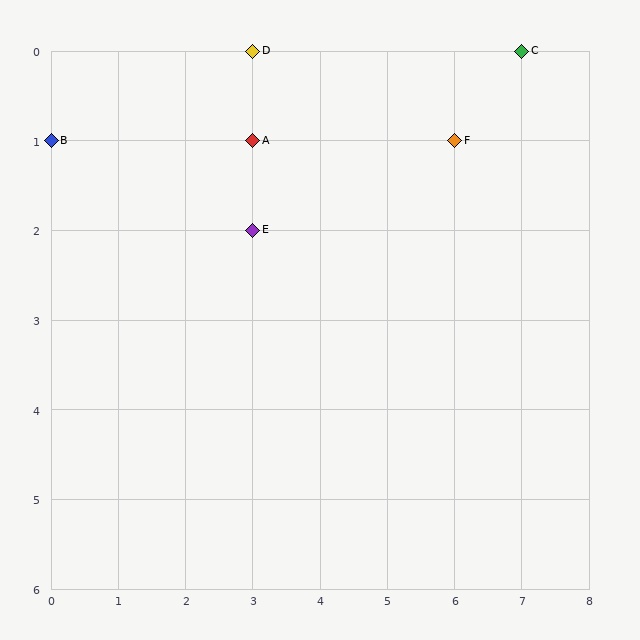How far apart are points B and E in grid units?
Points B and E are 3 columns and 1 row apart (about 3.2 grid units diagonally).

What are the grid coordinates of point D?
Point D is at grid coordinates (3, 0).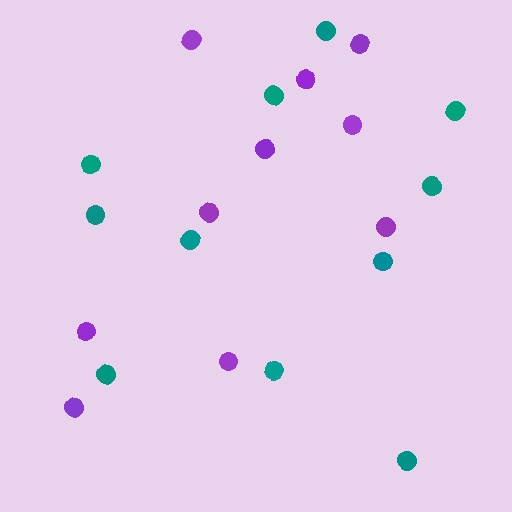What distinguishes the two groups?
There are 2 groups: one group of teal circles (11) and one group of purple circles (10).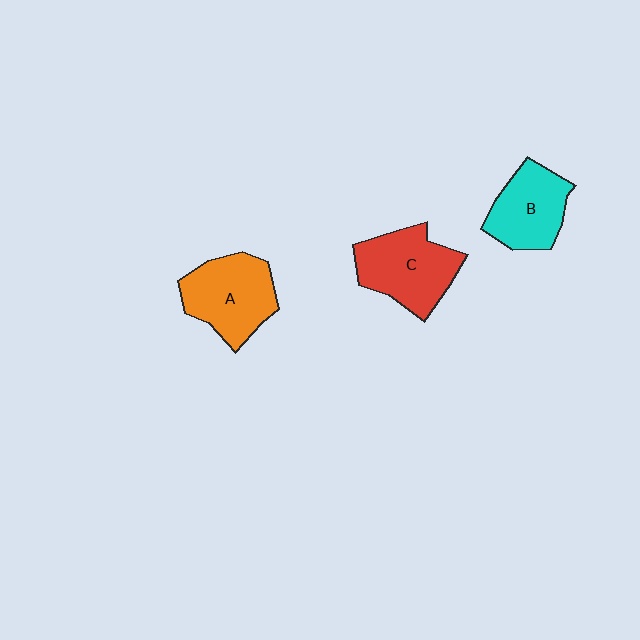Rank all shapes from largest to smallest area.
From largest to smallest: C (red), A (orange), B (cyan).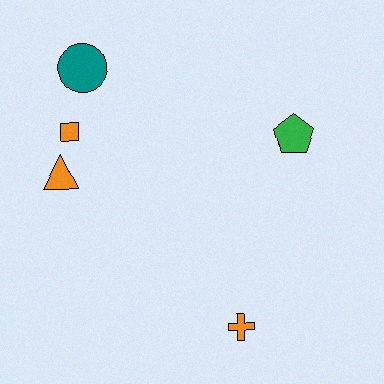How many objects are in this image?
There are 5 objects.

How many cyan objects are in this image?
There are no cyan objects.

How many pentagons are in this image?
There is 1 pentagon.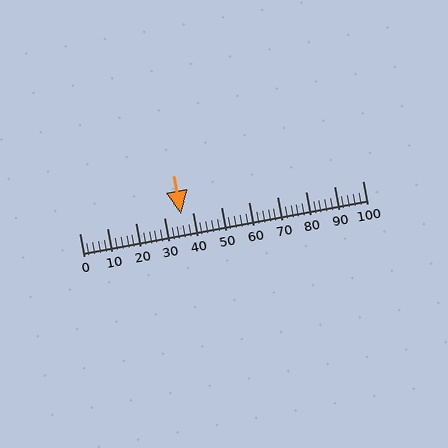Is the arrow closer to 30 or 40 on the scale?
The arrow is closer to 40.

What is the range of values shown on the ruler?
The ruler shows values from 0 to 100.